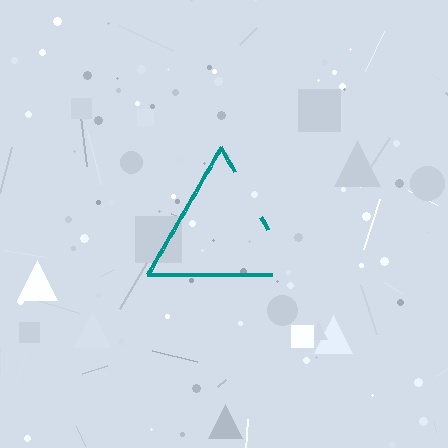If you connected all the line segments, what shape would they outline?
They would outline a triangle.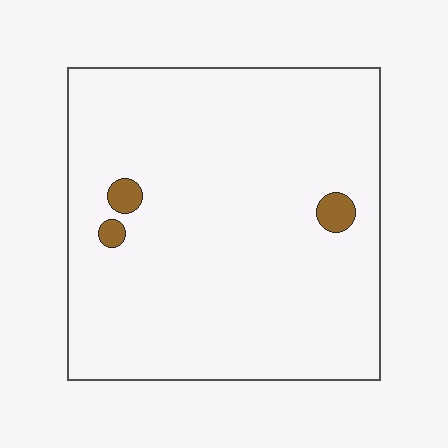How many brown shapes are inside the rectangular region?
3.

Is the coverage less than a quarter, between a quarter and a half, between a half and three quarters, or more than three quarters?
Less than a quarter.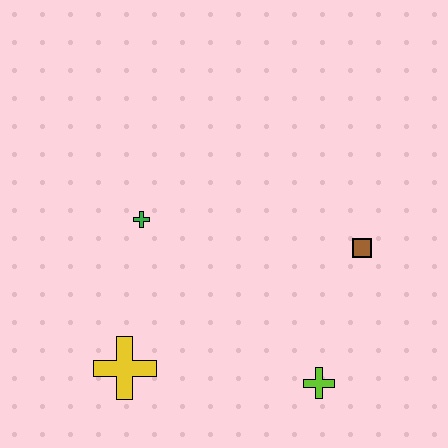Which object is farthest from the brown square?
The yellow cross is farthest from the brown square.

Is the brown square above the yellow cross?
Yes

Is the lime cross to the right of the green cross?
Yes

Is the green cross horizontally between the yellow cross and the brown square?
Yes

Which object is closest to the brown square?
The lime cross is closest to the brown square.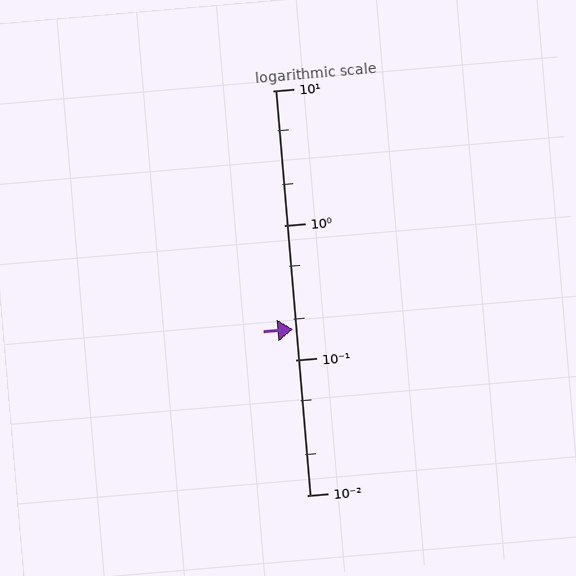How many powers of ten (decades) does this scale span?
The scale spans 3 decades, from 0.01 to 10.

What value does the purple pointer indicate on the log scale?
The pointer indicates approximately 0.17.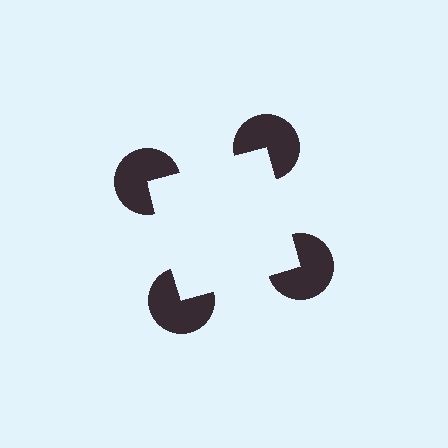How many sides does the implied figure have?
4 sides.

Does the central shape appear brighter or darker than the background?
It typically appears slightly brighter than the background, even though no actual brightness change is drawn.